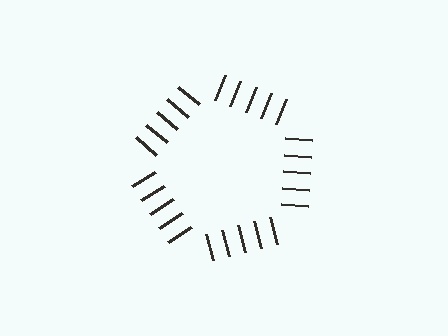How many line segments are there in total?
25 — 5 along each of the 5 edges.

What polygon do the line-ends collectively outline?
An illusory pentagon — the line segments terminate on its edges but no continuous stroke is drawn.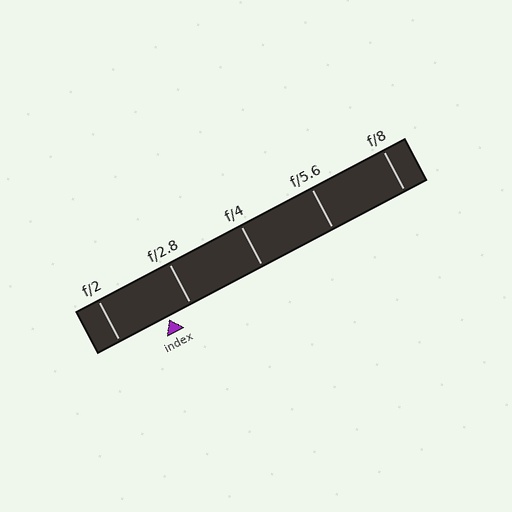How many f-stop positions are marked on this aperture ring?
There are 5 f-stop positions marked.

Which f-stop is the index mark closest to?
The index mark is closest to f/2.8.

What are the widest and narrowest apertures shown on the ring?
The widest aperture shown is f/2 and the narrowest is f/8.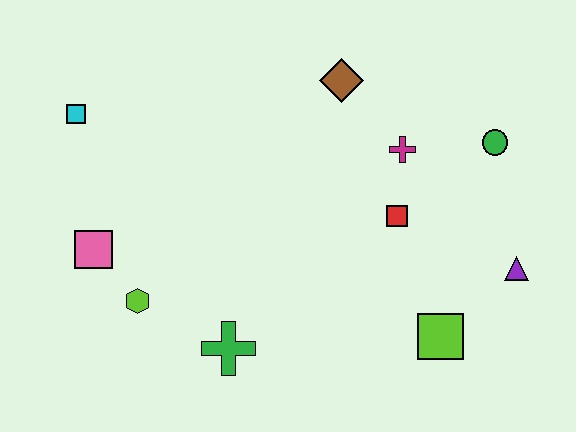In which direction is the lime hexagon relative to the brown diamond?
The lime hexagon is below the brown diamond.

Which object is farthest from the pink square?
The purple triangle is farthest from the pink square.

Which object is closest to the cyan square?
The pink square is closest to the cyan square.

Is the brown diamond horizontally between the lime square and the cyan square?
Yes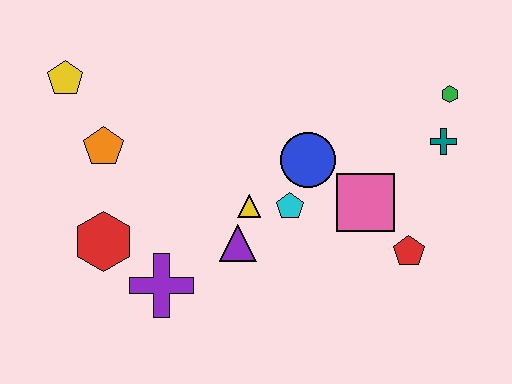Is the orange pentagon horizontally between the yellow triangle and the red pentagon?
No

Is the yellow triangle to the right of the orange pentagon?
Yes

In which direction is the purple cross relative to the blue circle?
The purple cross is to the left of the blue circle.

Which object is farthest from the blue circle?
The yellow pentagon is farthest from the blue circle.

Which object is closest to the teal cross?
The green hexagon is closest to the teal cross.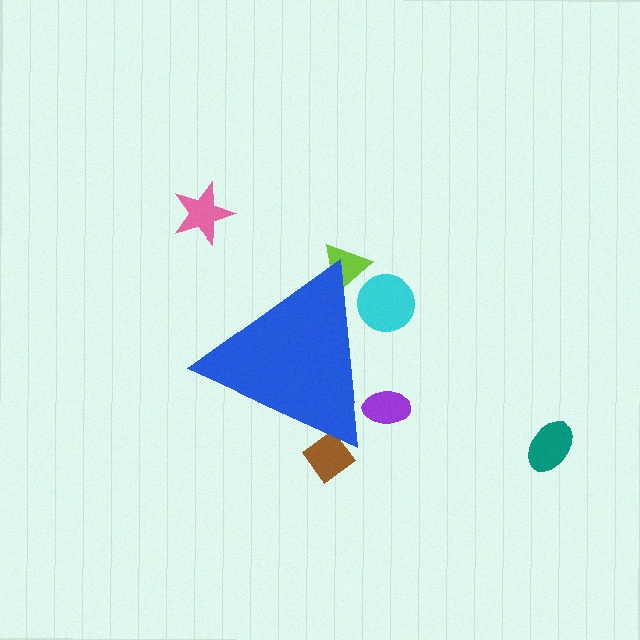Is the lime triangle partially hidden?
Yes, the lime triangle is partially hidden behind the blue triangle.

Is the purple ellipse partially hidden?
Yes, the purple ellipse is partially hidden behind the blue triangle.